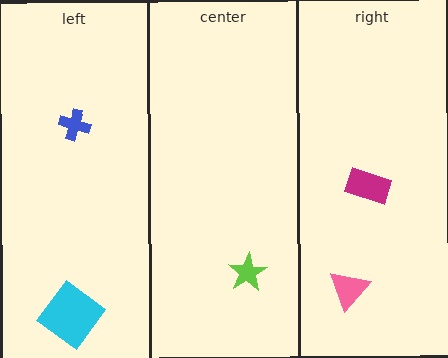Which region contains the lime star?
The center region.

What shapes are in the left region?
The blue cross, the cyan diamond.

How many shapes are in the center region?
1.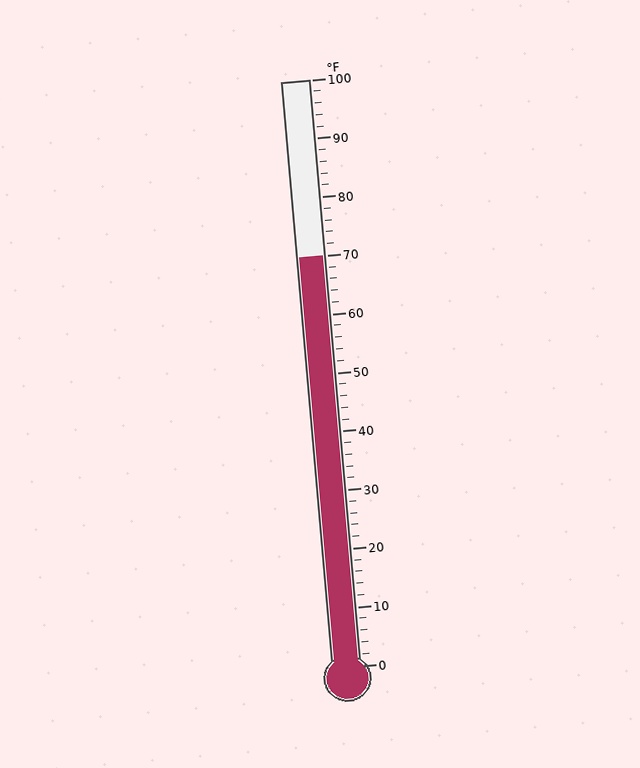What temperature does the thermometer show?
The thermometer shows approximately 70°F.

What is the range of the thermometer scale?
The thermometer scale ranges from 0°F to 100°F.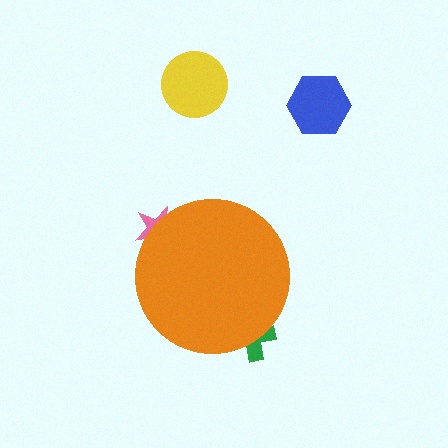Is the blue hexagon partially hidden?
No, the blue hexagon is fully visible.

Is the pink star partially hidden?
Yes, the pink star is partially hidden behind the orange circle.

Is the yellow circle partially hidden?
No, the yellow circle is fully visible.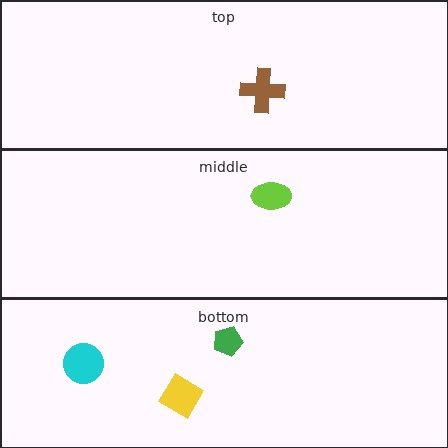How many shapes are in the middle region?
1.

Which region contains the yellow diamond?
The bottom region.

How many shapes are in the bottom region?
3.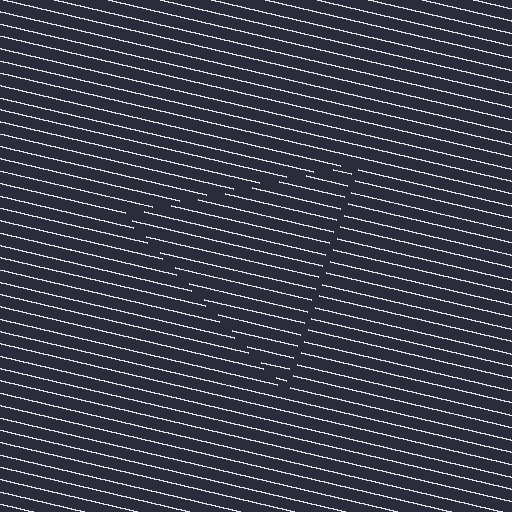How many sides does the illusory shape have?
3 sides — the line-ends trace a triangle.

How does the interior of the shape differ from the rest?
The interior of the shape contains the same grating, shifted by half a period — the contour is defined by the phase discontinuity where line-ends from the inner and outer gratings abut.